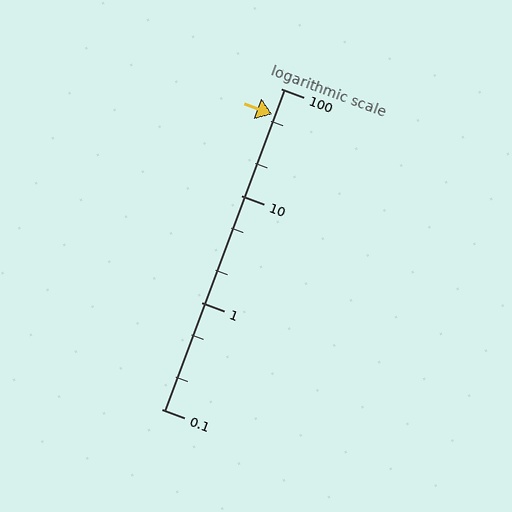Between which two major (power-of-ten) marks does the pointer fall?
The pointer is between 10 and 100.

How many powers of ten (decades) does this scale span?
The scale spans 3 decades, from 0.1 to 100.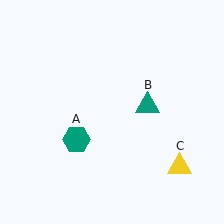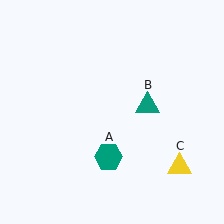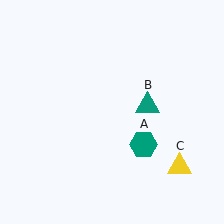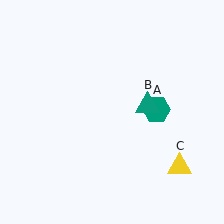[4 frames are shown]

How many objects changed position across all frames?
1 object changed position: teal hexagon (object A).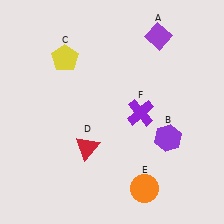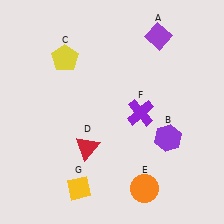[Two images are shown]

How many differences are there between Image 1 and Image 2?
There is 1 difference between the two images.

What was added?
A yellow diamond (G) was added in Image 2.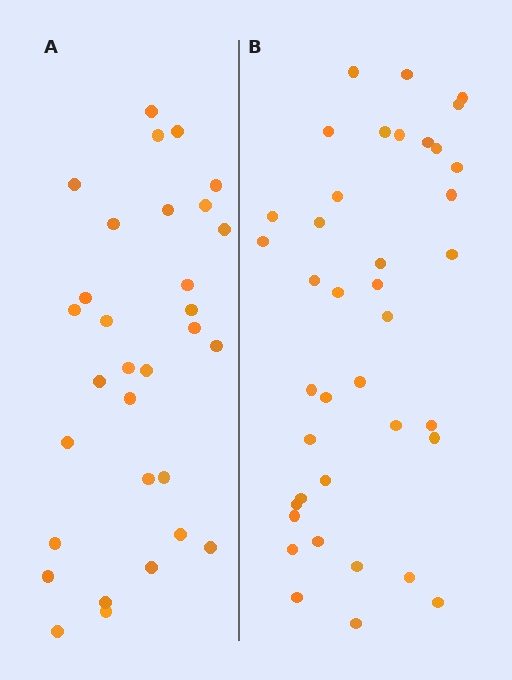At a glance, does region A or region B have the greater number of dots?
Region B (the right region) has more dots.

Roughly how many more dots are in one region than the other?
Region B has roughly 8 or so more dots than region A.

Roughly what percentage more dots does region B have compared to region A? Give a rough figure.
About 25% more.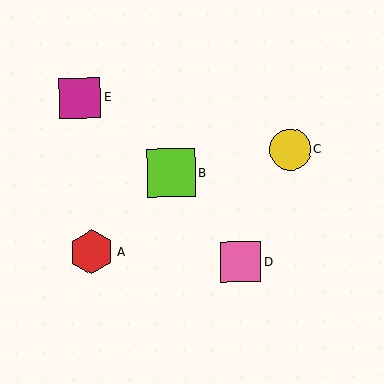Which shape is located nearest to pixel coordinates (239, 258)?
The pink square (labeled D) at (241, 262) is nearest to that location.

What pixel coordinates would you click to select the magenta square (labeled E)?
Click at (80, 98) to select the magenta square E.